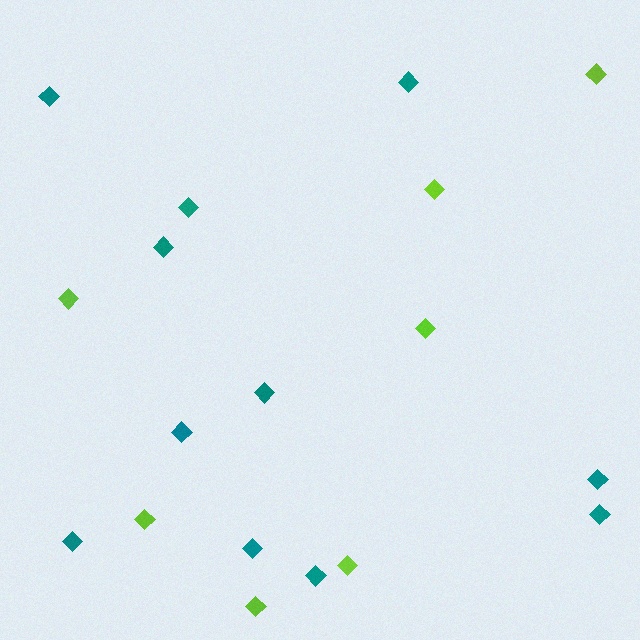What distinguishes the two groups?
There are 2 groups: one group of teal diamonds (11) and one group of lime diamonds (7).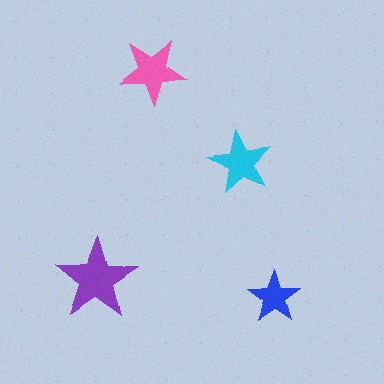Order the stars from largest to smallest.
the purple one, the pink one, the cyan one, the blue one.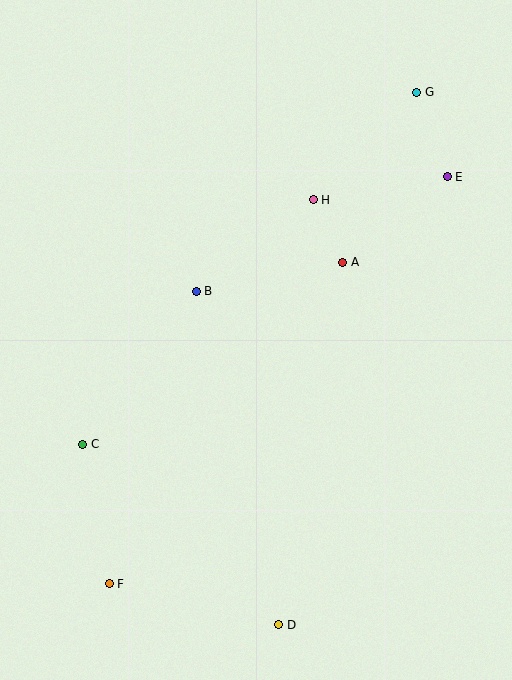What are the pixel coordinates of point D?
Point D is at (279, 625).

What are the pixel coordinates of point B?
Point B is at (196, 291).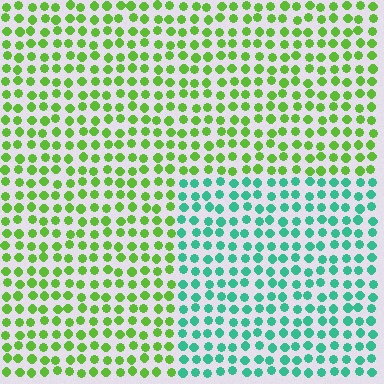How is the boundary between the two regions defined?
The boundary is defined purely by a slight shift in hue (about 57 degrees). Spacing, size, and orientation are identical on both sides.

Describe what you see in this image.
The image is filled with small lime elements in a uniform arrangement. A rectangle-shaped region is visible where the elements are tinted to a slightly different hue, forming a subtle color boundary.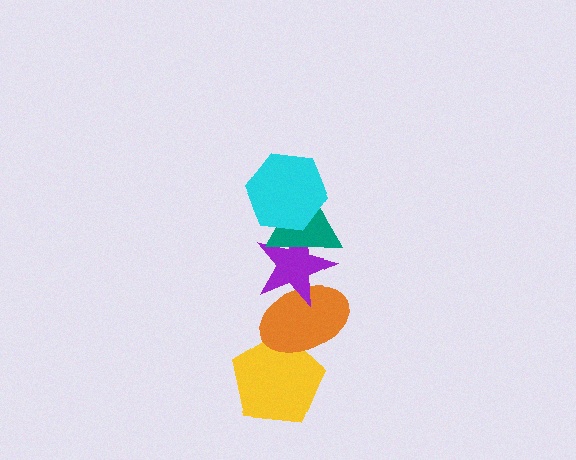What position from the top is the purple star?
The purple star is 3rd from the top.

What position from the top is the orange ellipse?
The orange ellipse is 4th from the top.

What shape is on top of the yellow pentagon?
The orange ellipse is on top of the yellow pentagon.